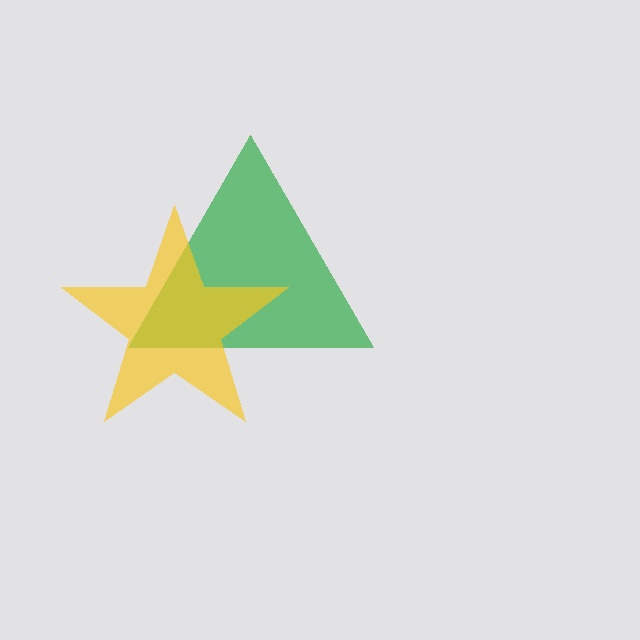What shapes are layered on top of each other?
The layered shapes are: a green triangle, a yellow star.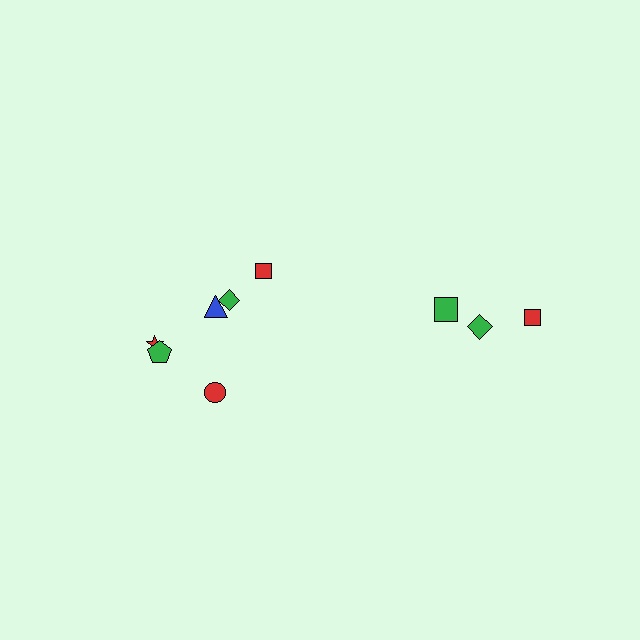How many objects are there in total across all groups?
There are 9 objects.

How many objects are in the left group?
There are 6 objects.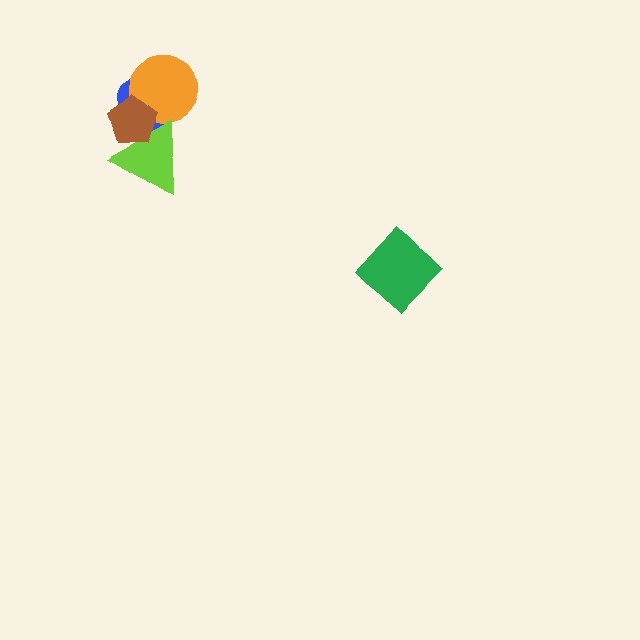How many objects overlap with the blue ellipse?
3 objects overlap with the blue ellipse.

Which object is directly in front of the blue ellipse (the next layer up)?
The orange circle is directly in front of the blue ellipse.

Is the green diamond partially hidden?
No, no other shape covers it.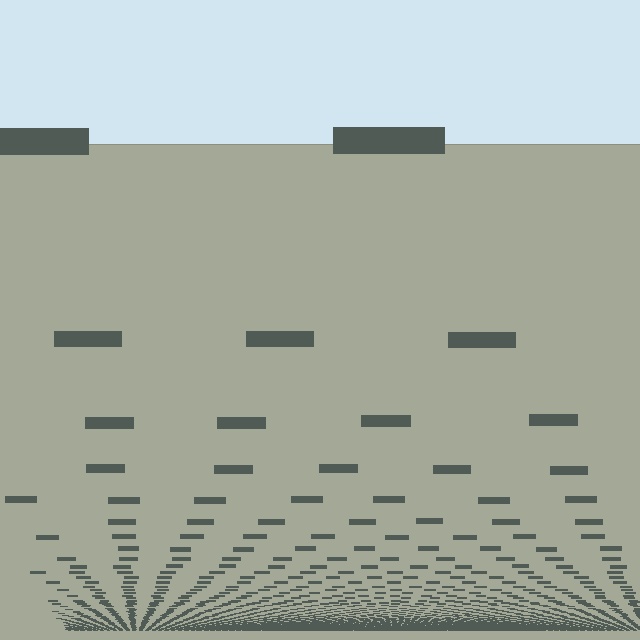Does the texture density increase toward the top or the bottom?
Density increases toward the bottom.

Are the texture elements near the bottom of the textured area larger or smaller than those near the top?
Smaller. The gradient is inverted — elements near the bottom are smaller and denser.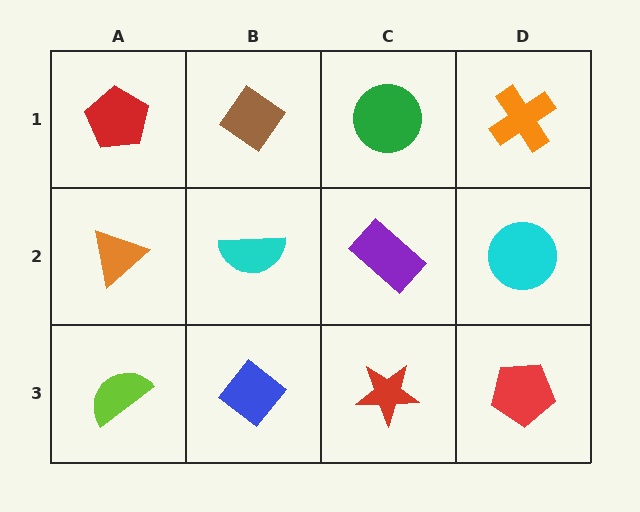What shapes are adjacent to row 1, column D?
A cyan circle (row 2, column D), a green circle (row 1, column C).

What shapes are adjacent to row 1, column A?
An orange triangle (row 2, column A), a brown diamond (row 1, column B).